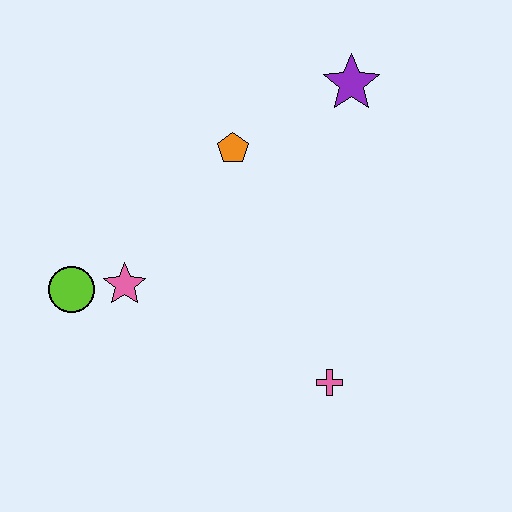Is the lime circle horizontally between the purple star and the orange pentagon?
No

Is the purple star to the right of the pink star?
Yes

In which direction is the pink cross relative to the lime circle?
The pink cross is to the right of the lime circle.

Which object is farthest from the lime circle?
The purple star is farthest from the lime circle.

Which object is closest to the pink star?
The lime circle is closest to the pink star.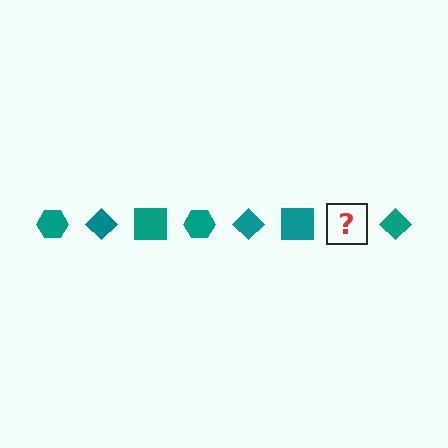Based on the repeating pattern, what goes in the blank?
The blank should be a teal hexagon.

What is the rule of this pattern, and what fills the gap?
The rule is that the pattern cycles through hexagon, diamond, square shapes in teal. The gap should be filled with a teal hexagon.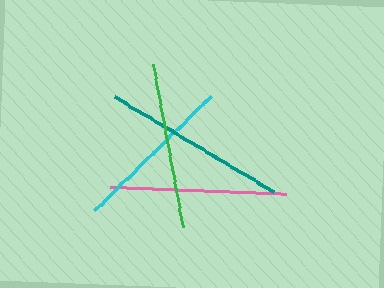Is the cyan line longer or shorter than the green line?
The green line is longer than the cyan line.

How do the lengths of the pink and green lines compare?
The pink and green lines are approximately the same length.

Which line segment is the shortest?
The cyan line is the shortest at approximately 163 pixels.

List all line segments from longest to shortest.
From longest to shortest: teal, pink, green, cyan.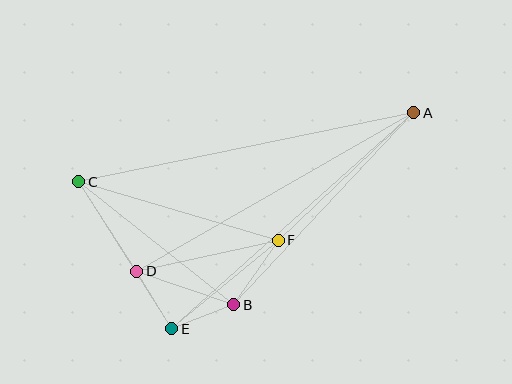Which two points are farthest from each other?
Points A and C are farthest from each other.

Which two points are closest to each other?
Points B and E are closest to each other.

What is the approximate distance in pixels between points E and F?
The distance between E and F is approximately 138 pixels.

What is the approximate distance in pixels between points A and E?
The distance between A and E is approximately 324 pixels.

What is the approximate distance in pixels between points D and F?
The distance between D and F is approximately 145 pixels.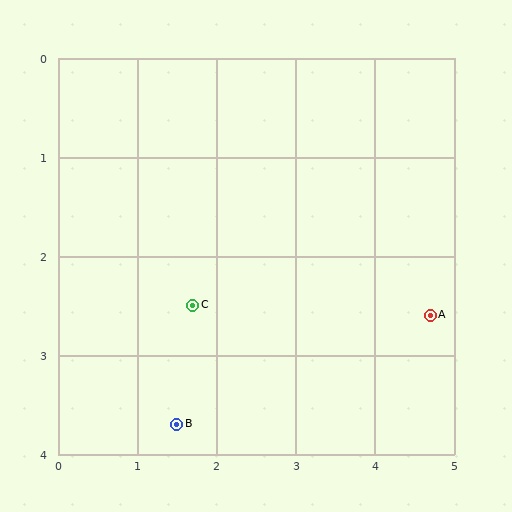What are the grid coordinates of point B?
Point B is at approximately (1.5, 3.7).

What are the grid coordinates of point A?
Point A is at approximately (4.7, 2.6).